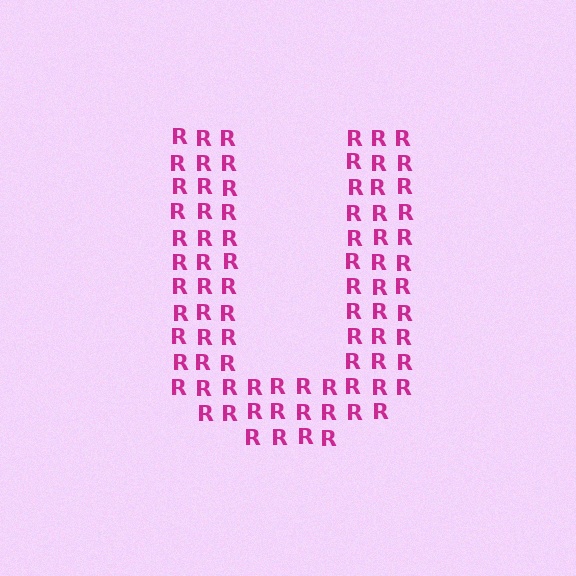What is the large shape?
The large shape is the letter U.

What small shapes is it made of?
It is made of small letter R's.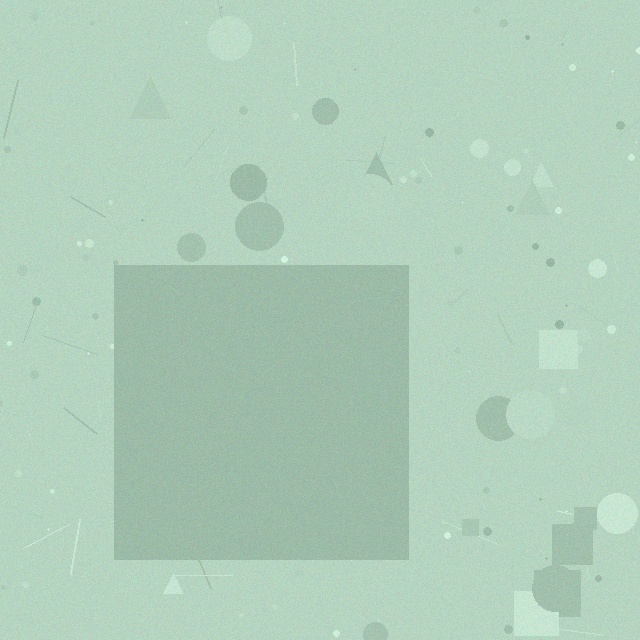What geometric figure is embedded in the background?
A square is embedded in the background.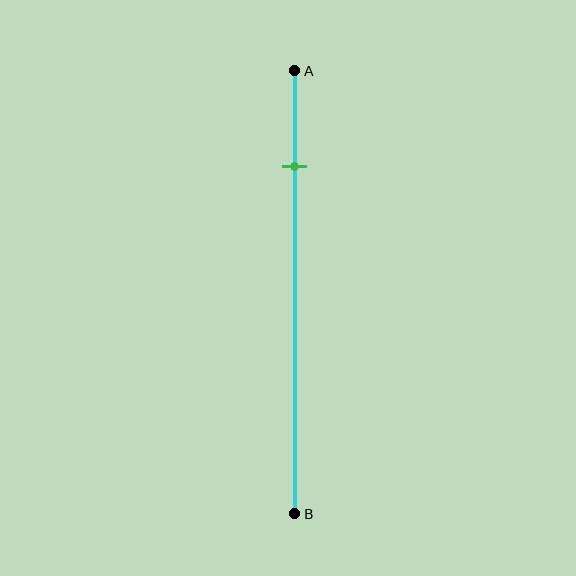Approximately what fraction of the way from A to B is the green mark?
The green mark is approximately 20% of the way from A to B.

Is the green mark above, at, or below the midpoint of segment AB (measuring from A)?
The green mark is above the midpoint of segment AB.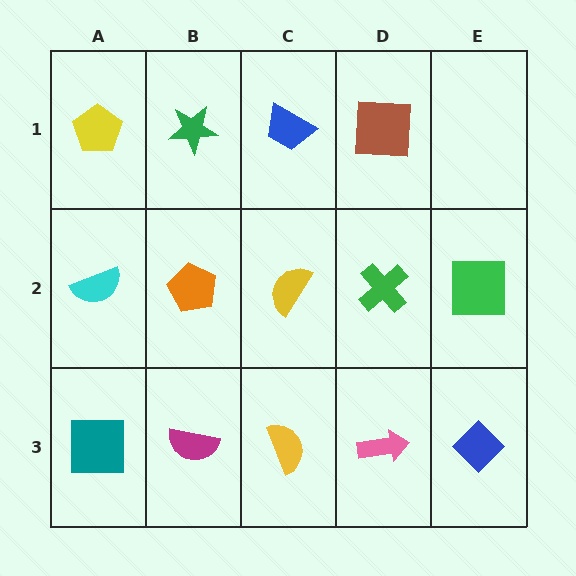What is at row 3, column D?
A pink arrow.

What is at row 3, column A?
A teal square.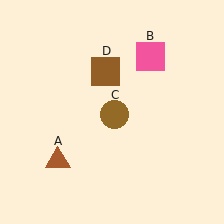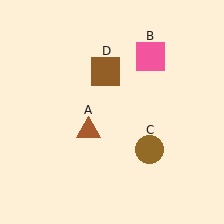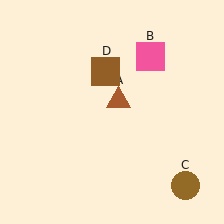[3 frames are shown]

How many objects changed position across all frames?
2 objects changed position: brown triangle (object A), brown circle (object C).